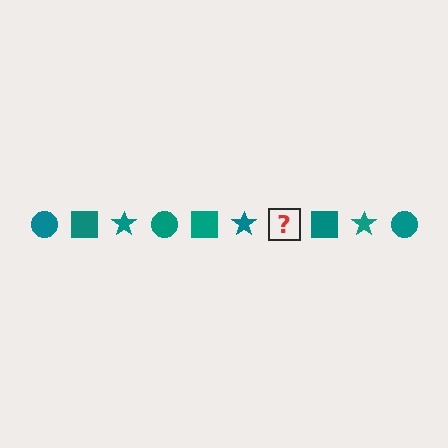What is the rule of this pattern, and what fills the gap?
The rule is that the pattern cycles through circle, square, star shapes in teal. The gap should be filled with a teal circle.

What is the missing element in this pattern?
The missing element is a teal circle.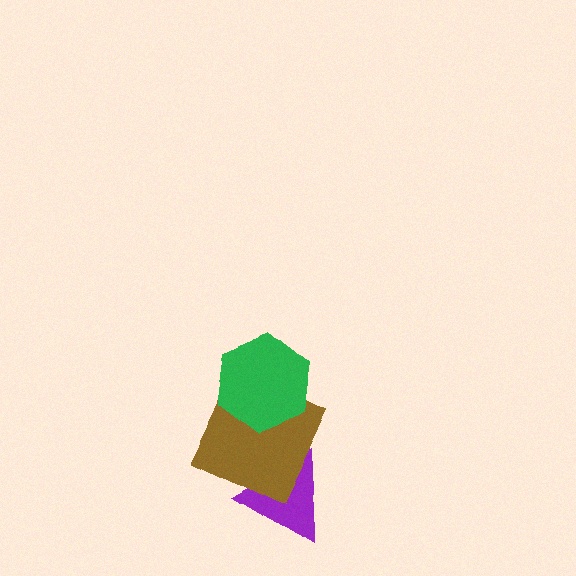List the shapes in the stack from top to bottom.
From top to bottom: the green hexagon, the brown square, the purple triangle.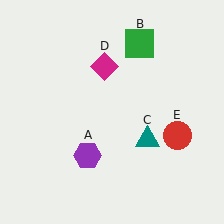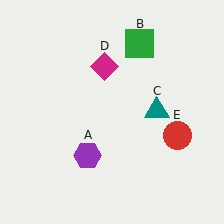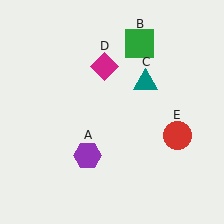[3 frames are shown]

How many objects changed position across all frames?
1 object changed position: teal triangle (object C).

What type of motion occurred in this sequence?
The teal triangle (object C) rotated counterclockwise around the center of the scene.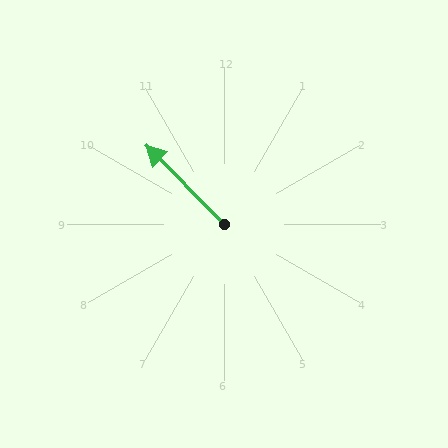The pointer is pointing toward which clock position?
Roughly 11 o'clock.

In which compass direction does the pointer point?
Northwest.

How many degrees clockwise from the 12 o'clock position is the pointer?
Approximately 315 degrees.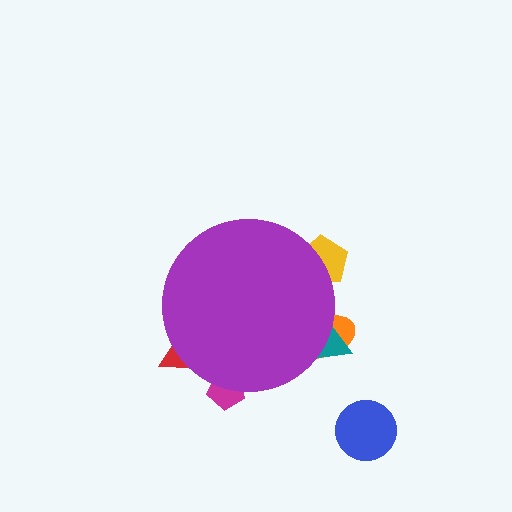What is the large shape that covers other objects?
A purple circle.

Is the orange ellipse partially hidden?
Yes, the orange ellipse is partially hidden behind the purple circle.